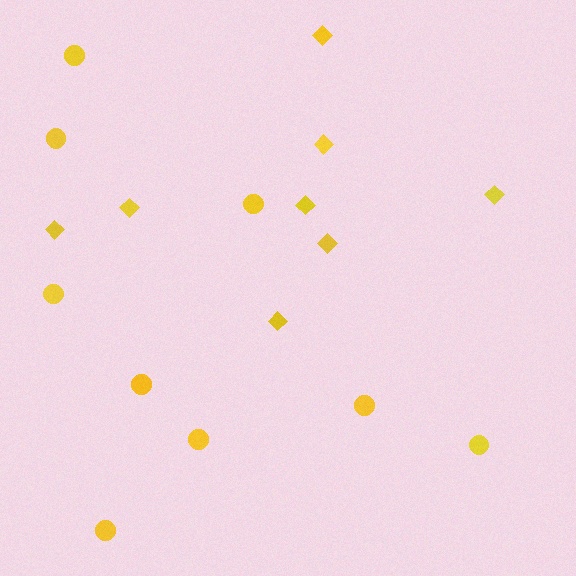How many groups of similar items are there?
There are 2 groups: one group of diamonds (8) and one group of circles (9).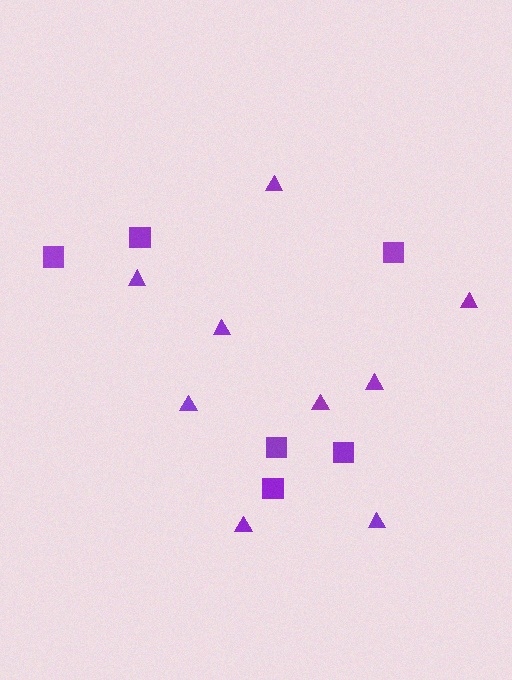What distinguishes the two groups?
There are 2 groups: one group of triangles (9) and one group of squares (6).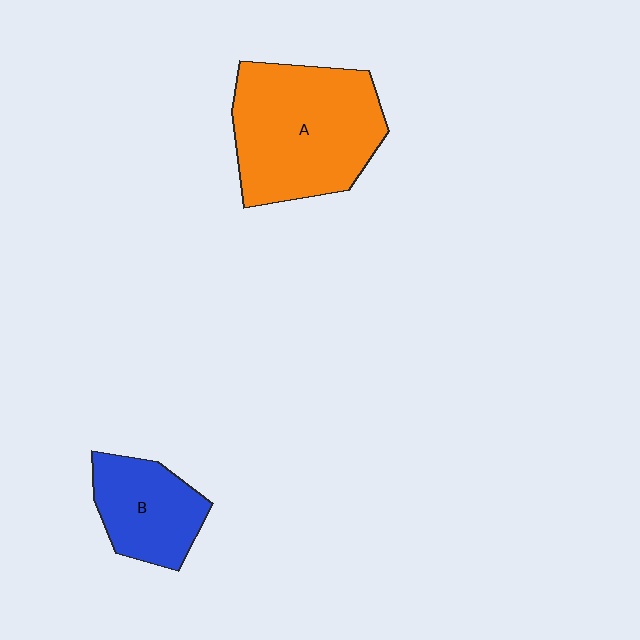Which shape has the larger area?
Shape A (orange).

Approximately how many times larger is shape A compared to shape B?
Approximately 1.9 times.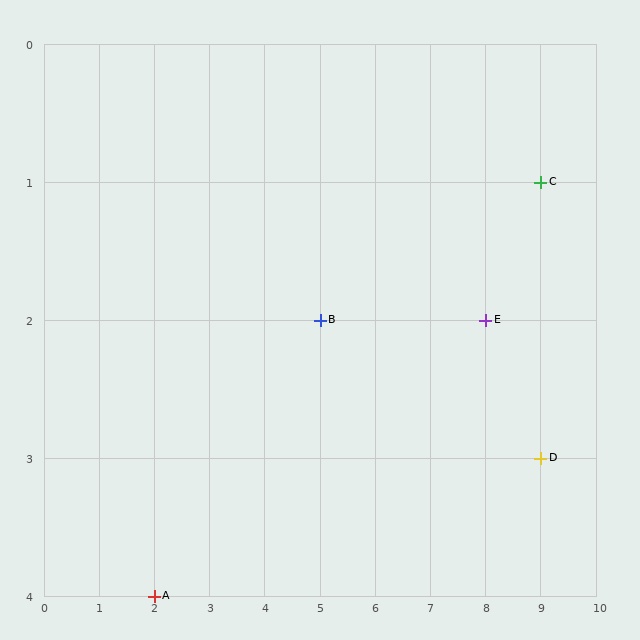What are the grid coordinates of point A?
Point A is at grid coordinates (2, 4).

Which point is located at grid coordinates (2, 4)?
Point A is at (2, 4).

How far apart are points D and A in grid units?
Points D and A are 7 columns and 1 row apart (about 7.1 grid units diagonally).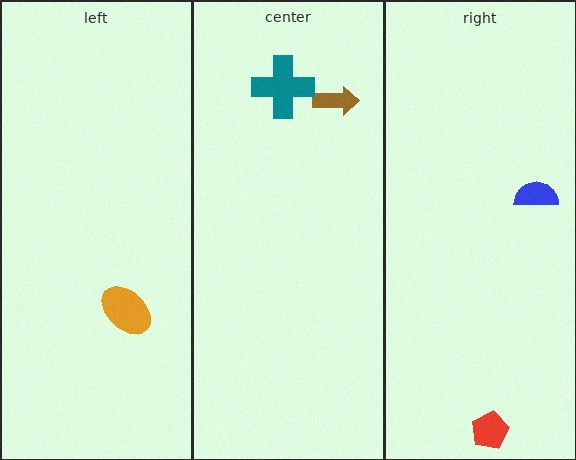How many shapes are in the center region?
2.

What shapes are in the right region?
The red pentagon, the blue semicircle.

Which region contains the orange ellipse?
The left region.